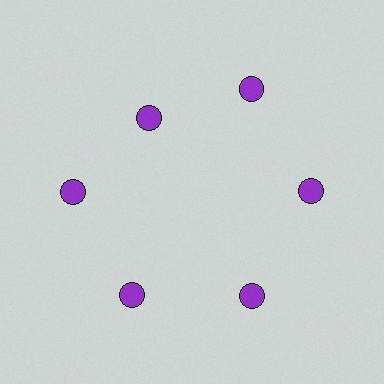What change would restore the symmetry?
The symmetry would be restored by moving it outward, back onto the ring so that all 6 circles sit at equal angles and equal distance from the center.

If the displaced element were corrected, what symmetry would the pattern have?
It would have 6-fold rotational symmetry — the pattern would map onto itself every 60 degrees.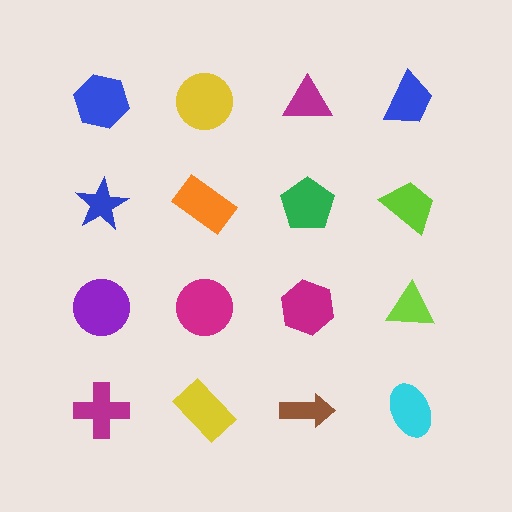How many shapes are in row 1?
4 shapes.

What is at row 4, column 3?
A brown arrow.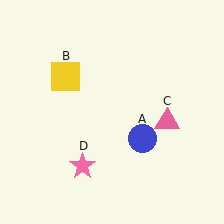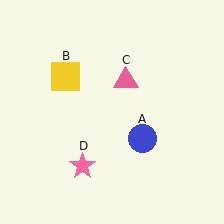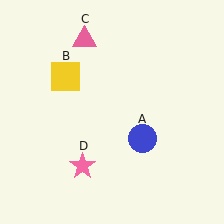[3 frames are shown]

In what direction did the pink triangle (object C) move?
The pink triangle (object C) moved up and to the left.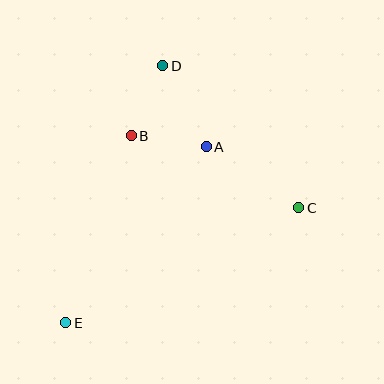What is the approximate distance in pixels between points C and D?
The distance between C and D is approximately 197 pixels.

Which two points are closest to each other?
Points A and B are closest to each other.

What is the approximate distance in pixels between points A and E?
The distance between A and E is approximately 225 pixels.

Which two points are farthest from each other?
Points D and E are farthest from each other.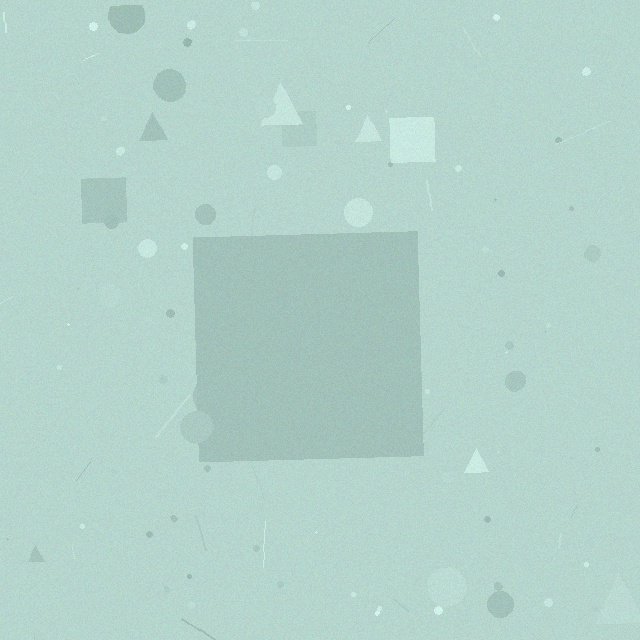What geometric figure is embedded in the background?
A square is embedded in the background.